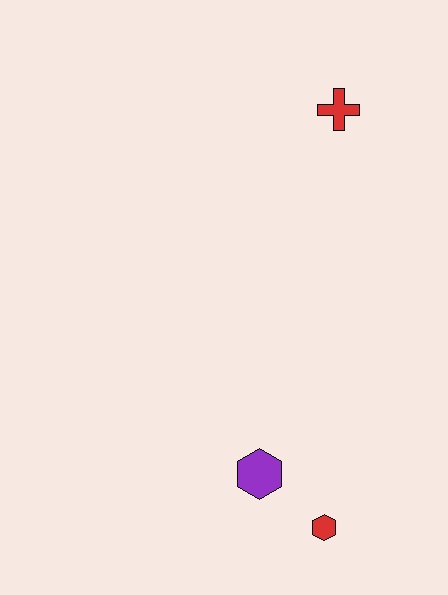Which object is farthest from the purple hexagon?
The red cross is farthest from the purple hexagon.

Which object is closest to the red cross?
The purple hexagon is closest to the red cross.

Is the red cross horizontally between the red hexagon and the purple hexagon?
No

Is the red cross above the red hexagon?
Yes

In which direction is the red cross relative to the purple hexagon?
The red cross is above the purple hexagon.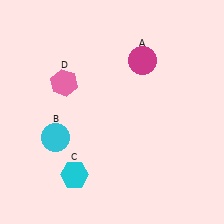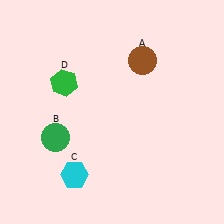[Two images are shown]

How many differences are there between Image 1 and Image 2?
There are 3 differences between the two images.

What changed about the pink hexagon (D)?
In Image 1, D is pink. In Image 2, it changed to green.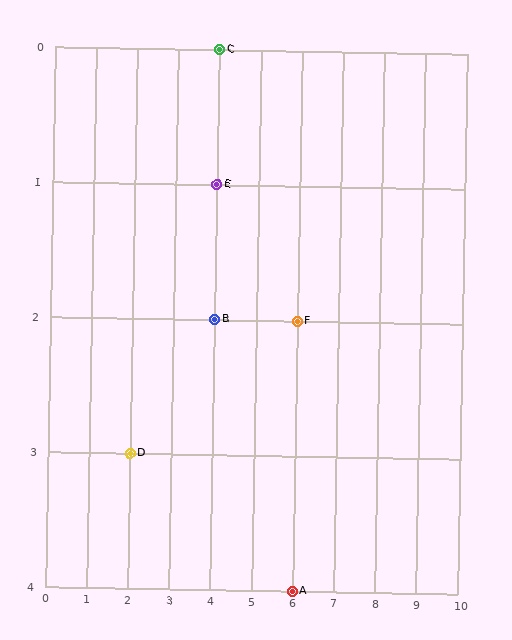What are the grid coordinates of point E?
Point E is at grid coordinates (4, 1).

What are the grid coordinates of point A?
Point A is at grid coordinates (6, 4).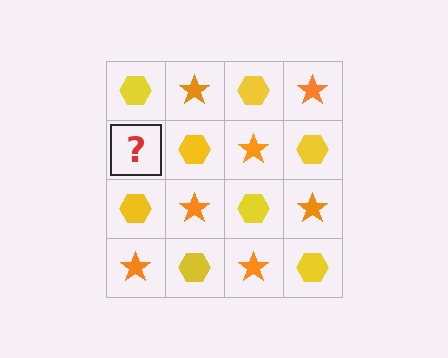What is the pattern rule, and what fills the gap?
The rule is that it alternates yellow hexagon and orange star in a checkerboard pattern. The gap should be filled with an orange star.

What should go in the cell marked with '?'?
The missing cell should contain an orange star.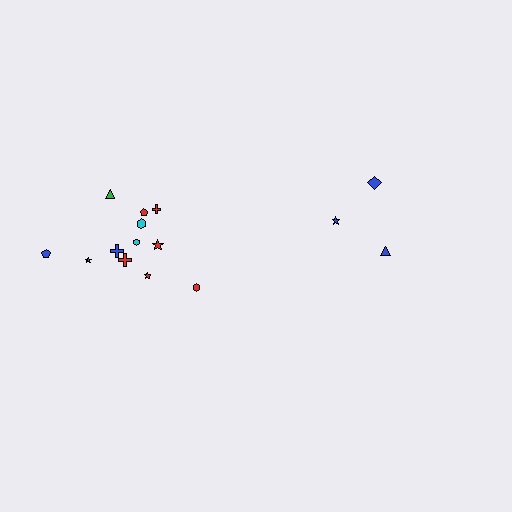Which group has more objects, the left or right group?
The left group.